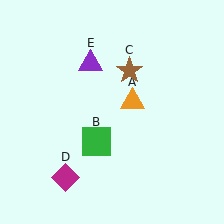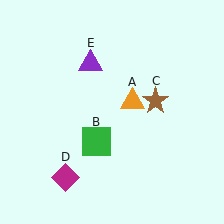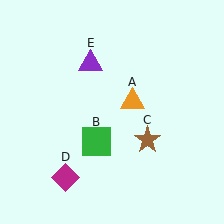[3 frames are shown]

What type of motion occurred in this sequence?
The brown star (object C) rotated clockwise around the center of the scene.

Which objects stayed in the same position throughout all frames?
Orange triangle (object A) and green square (object B) and magenta diamond (object D) and purple triangle (object E) remained stationary.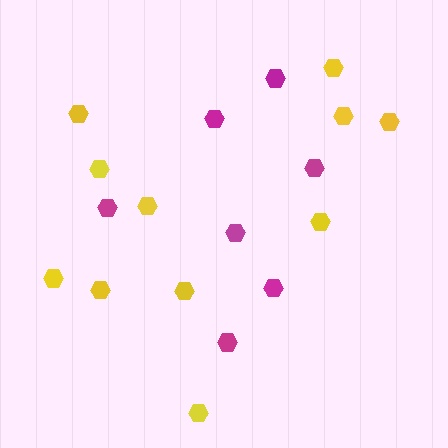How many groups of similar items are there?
There are 2 groups: one group of yellow hexagons (11) and one group of magenta hexagons (7).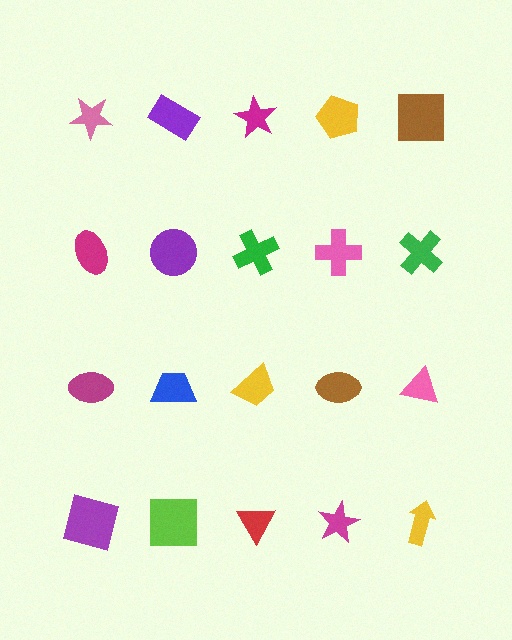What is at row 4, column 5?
A yellow arrow.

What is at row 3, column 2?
A blue trapezoid.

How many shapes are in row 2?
5 shapes.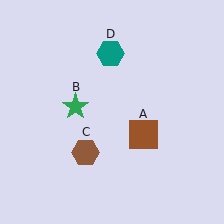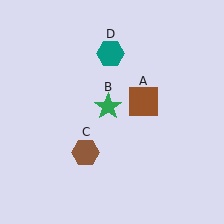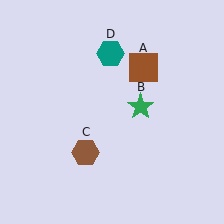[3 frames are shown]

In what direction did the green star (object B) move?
The green star (object B) moved right.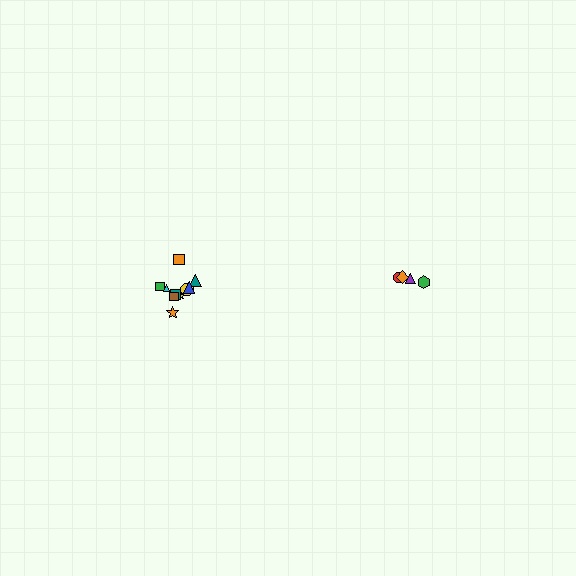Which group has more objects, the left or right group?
The left group.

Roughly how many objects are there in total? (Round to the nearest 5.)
Roughly 15 objects in total.